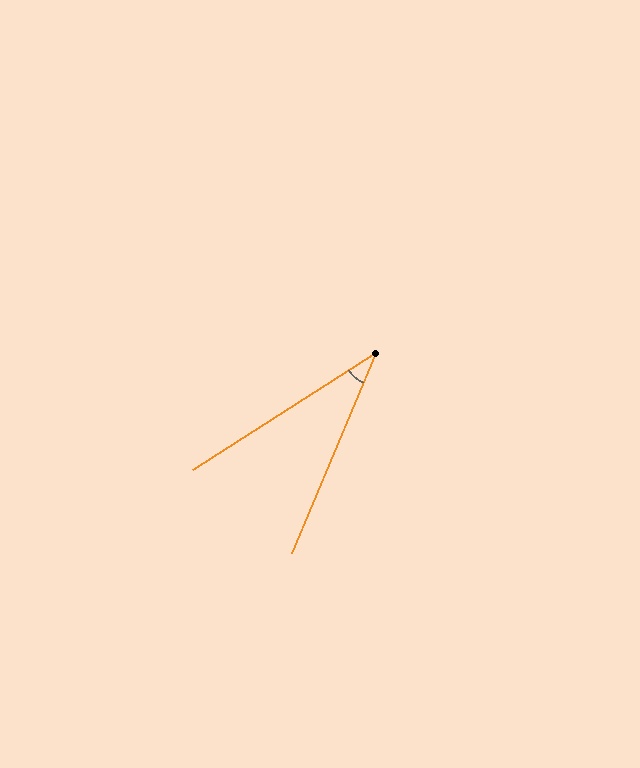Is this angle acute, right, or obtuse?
It is acute.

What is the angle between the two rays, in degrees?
Approximately 35 degrees.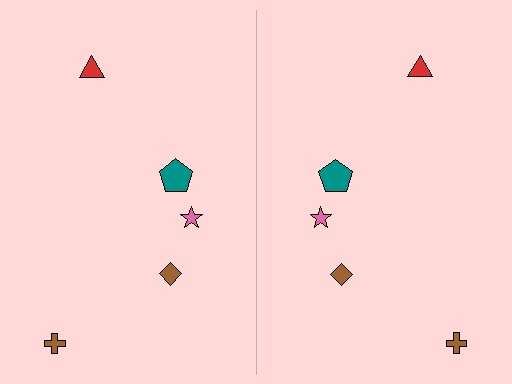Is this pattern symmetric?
Yes, this pattern has bilateral (reflection) symmetry.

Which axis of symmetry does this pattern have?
The pattern has a vertical axis of symmetry running through the center of the image.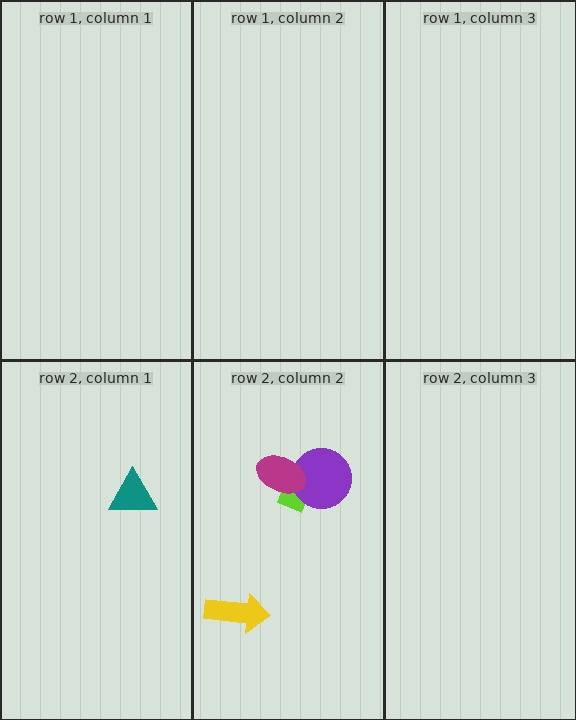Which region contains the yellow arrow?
The row 2, column 2 region.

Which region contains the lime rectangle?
The row 2, column 2 region.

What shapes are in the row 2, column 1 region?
The teal triangle.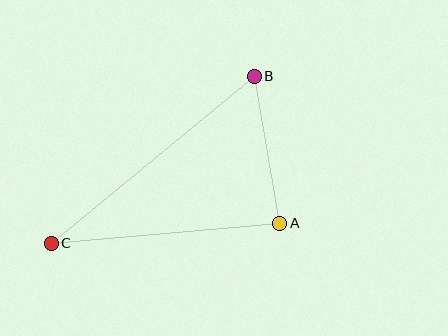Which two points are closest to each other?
Points A and B are closest to each other.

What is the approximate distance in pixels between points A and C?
The distance between A and C is approximately 229 pixels.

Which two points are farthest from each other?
Points B and C are farthest from each other.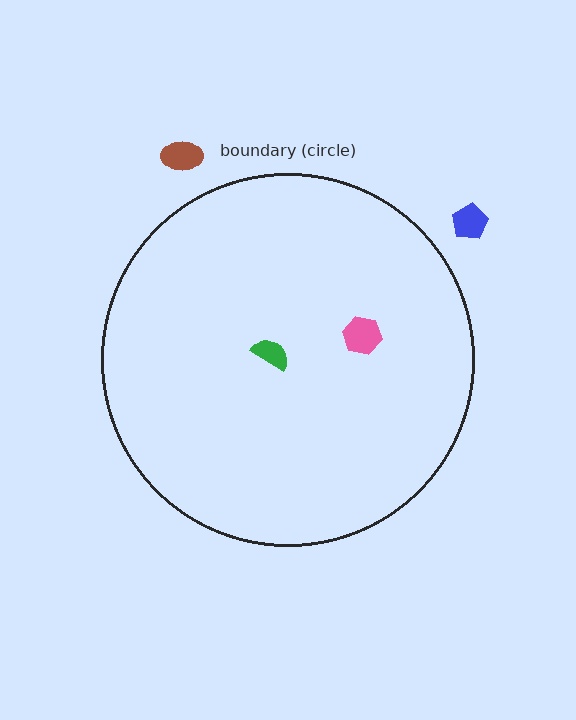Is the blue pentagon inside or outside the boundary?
Outside.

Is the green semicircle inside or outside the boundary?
Inside.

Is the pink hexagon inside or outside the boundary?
Inside.